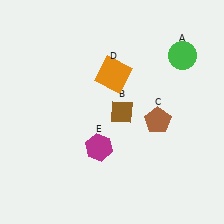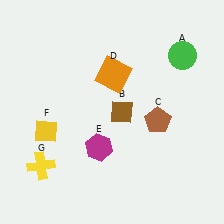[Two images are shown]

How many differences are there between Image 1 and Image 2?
There are 2 differences between the two images.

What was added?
A yellow diamond (F), a yellow cross (G) were added in Image 2.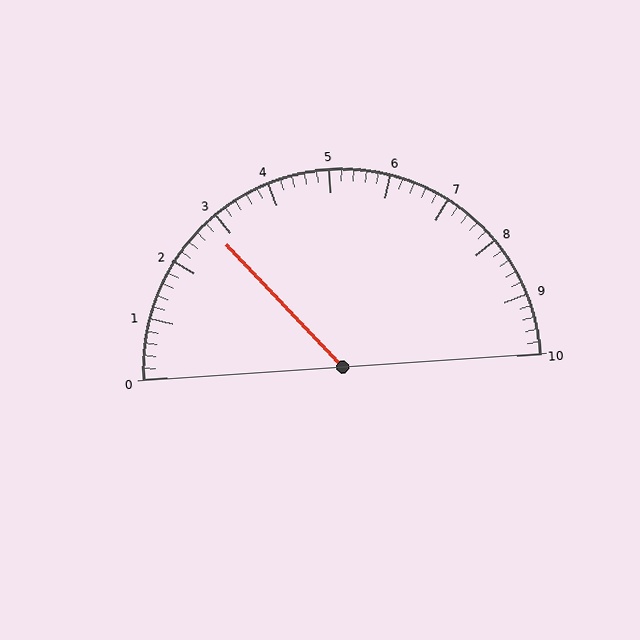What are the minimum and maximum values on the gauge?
The gauge ranges from 0 to 10.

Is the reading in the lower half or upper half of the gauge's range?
The reading is in the lower half of the range (0 to 10).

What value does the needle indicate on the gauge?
The needle indicates approximately 2.8.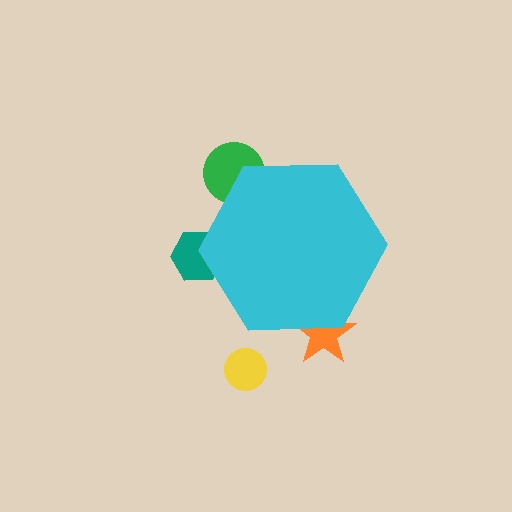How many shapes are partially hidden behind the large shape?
3 shapes are partially hidden.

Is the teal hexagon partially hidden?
Yes, the teal hexagon is partially hidden behind the cyan hexagon.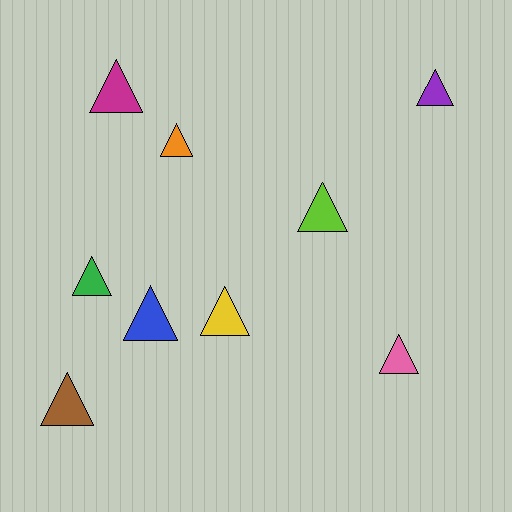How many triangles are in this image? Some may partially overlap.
There are 9 triangles.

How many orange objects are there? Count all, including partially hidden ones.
There is 1 orange object.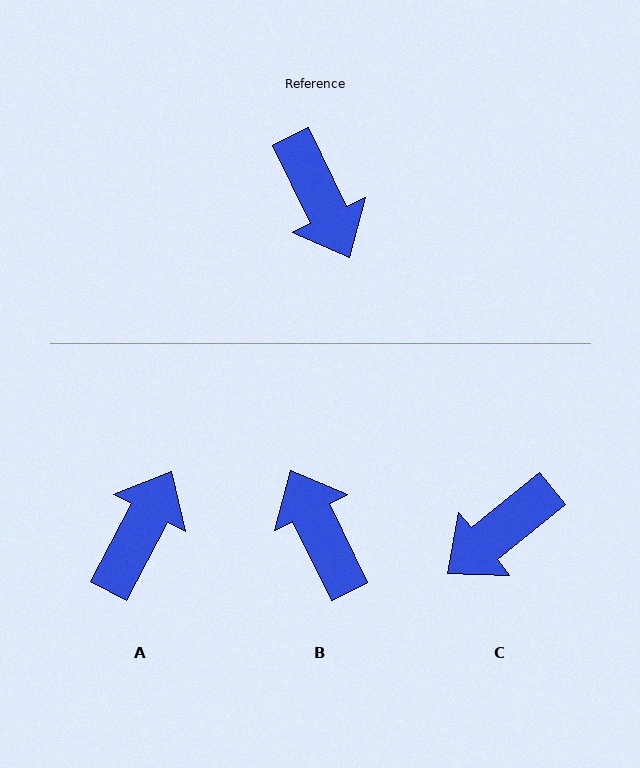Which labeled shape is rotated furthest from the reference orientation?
B, about 180 degrees away.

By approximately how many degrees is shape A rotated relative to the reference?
Approximately 127 degrees counter-clockwise.